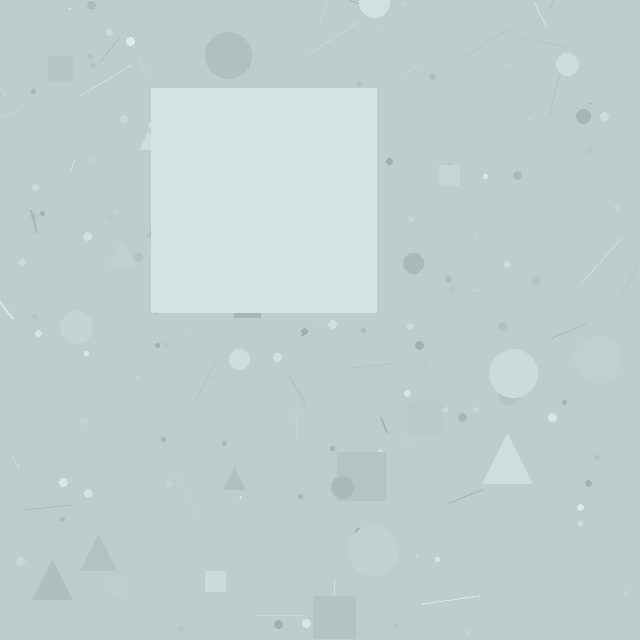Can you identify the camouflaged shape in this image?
The camouflaged shape is a square.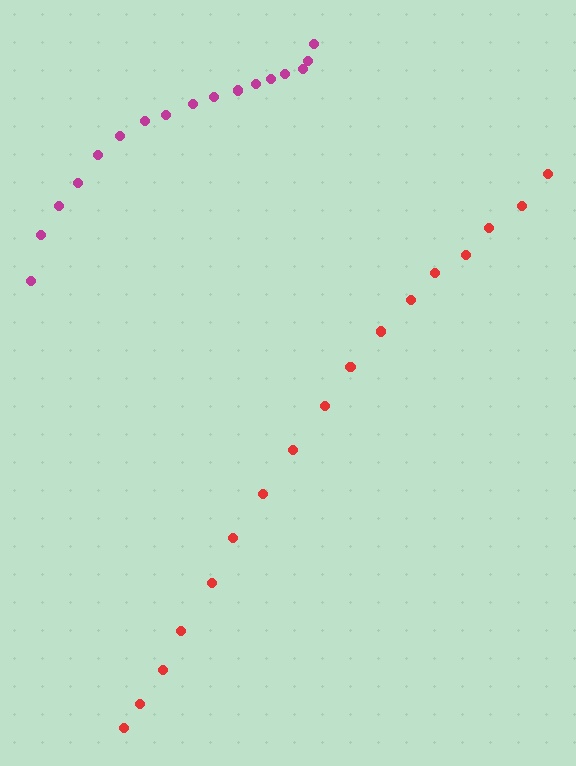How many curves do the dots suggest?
There are 2 distinct paths.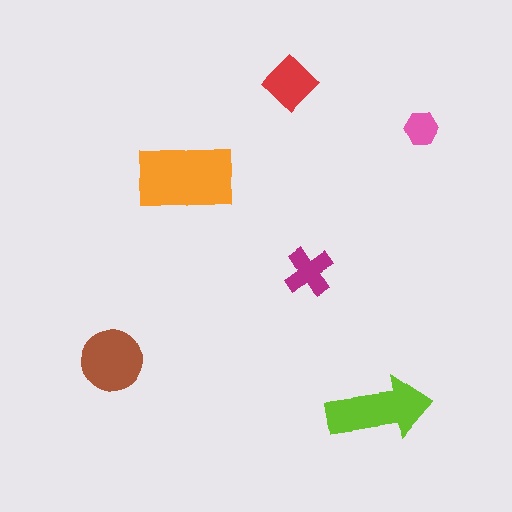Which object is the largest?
The orange rectangle.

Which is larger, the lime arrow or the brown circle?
The lime arrow.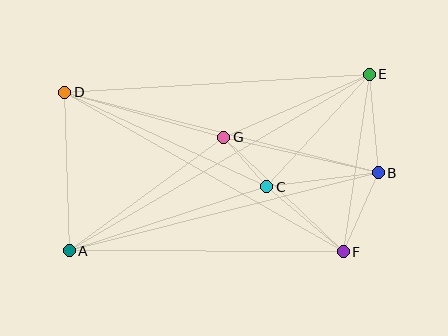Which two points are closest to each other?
Points C and G are closest to each other.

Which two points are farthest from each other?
Points A and E are farthest from each other.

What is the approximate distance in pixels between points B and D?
The distance between B and D is approximately 324 pixels.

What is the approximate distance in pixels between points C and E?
The distance between C and E is approximately 152 pixels.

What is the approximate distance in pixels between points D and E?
The distance between D and E is approximately 305 pixels.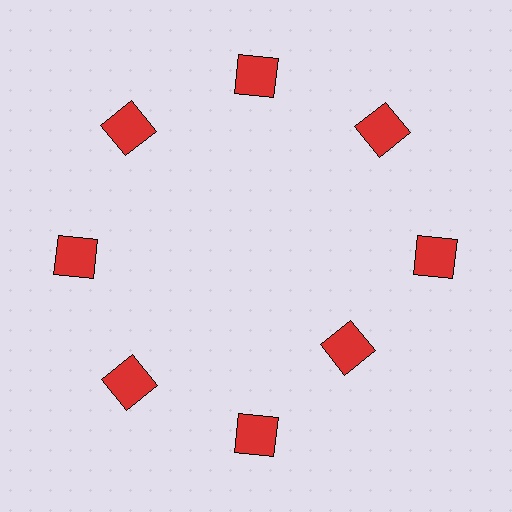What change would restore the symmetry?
The symmetry would be restored by moving it outward, back onto the ring so that all 8 squares sit at equal angles and equal distance from the center.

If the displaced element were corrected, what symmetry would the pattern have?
It would have 8-fold rotational symmetry — the pattern would map onto itself every 45 degrees.